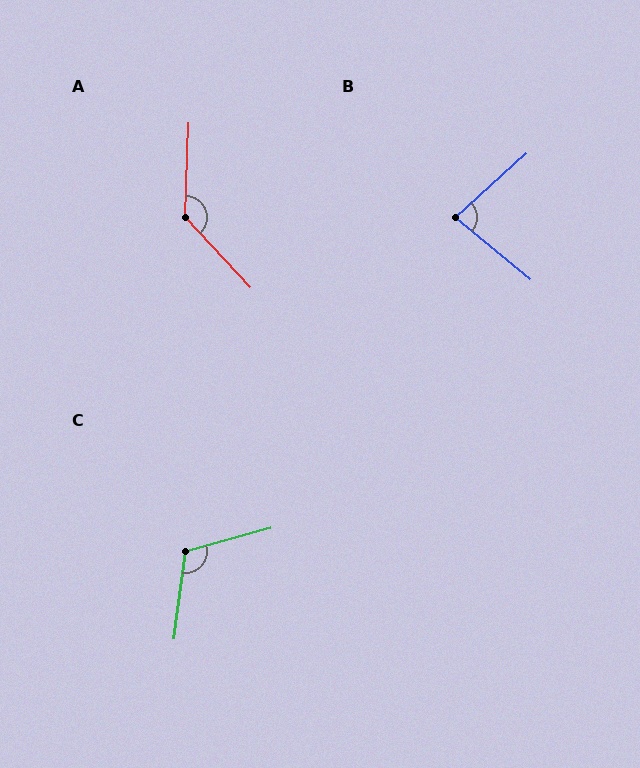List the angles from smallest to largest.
B (82°), C (113°), A (135°).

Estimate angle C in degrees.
Approximately 113 degrees.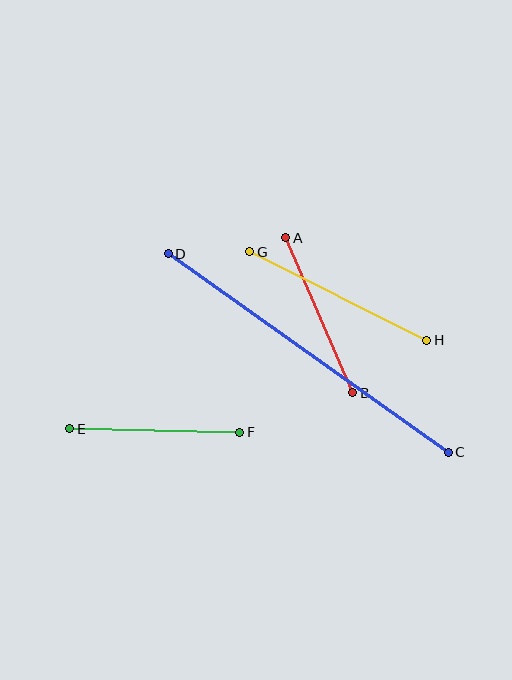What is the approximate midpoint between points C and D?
The midpoint is at approximately (308, 353) pixels.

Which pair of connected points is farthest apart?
Points C and D are farthest apart.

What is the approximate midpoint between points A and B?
The midpoint is at approximately (319, 315) pixels.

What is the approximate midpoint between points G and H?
The midpoint is at approximately (338, 296) pixels.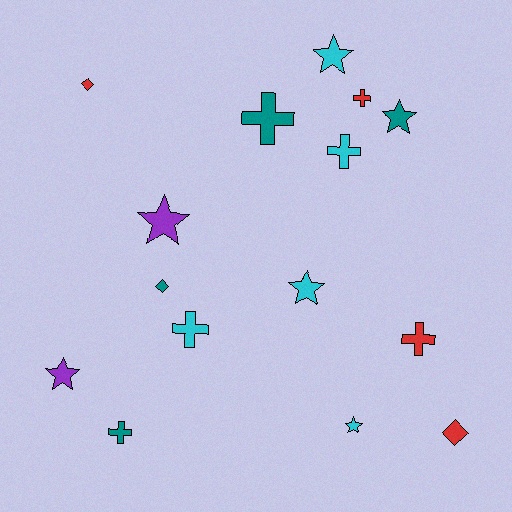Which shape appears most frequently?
Cross, with 6 objects.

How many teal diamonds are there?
There is 1 teal diamond.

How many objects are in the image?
There are 15 objects.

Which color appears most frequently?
Cyan, with 5 objects.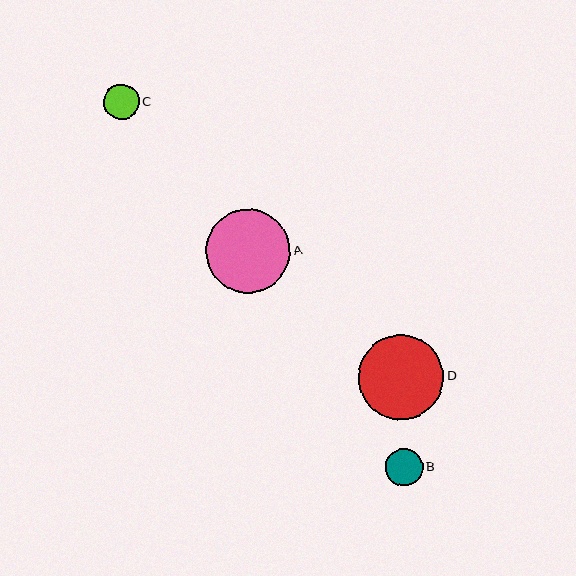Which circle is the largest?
Circle D is the largest with a size of approximately 86 pixels.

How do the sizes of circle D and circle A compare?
Circle D and circle A are approximately the same size.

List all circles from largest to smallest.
From largest to smallest: D, A, B, C.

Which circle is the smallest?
Circle C is the smallest with a size of approximately 36 pixels.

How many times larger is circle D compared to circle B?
Circle D is approximately 2.3 times the size of circle B.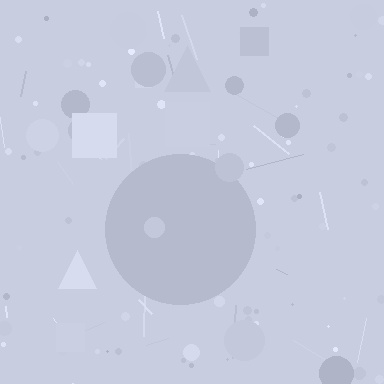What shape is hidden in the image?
A circle is hidden in the image.